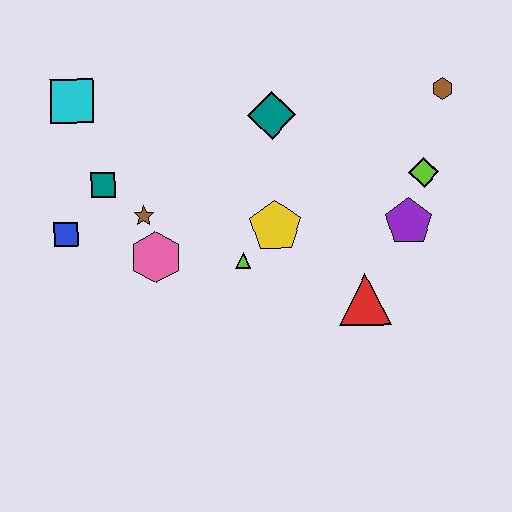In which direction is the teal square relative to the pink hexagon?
The teal square is above the pink hexagon.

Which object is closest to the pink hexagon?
The brown star is closest to the pink hexagon.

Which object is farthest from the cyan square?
The brown hexagon is farthest from the cyan square.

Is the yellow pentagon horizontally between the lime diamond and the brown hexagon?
No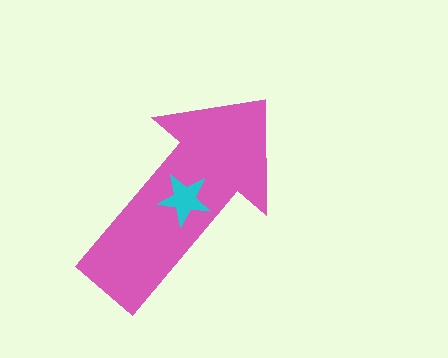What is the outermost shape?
The pink arrow.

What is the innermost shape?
The cyan star.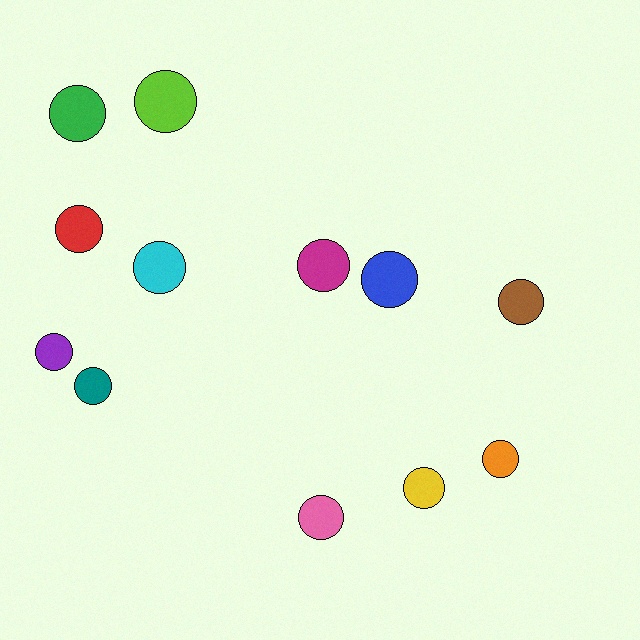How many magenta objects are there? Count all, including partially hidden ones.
There is 1 magenta object.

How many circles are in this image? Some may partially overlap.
There are 12 circles.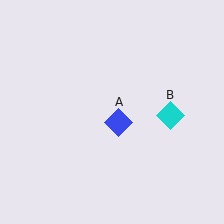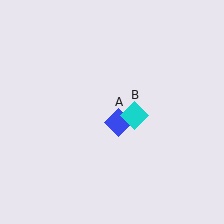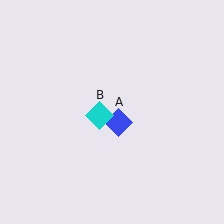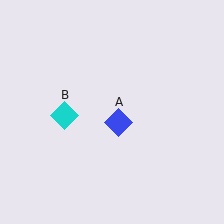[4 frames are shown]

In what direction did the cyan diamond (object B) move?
The cyan diamond (object B) moved left.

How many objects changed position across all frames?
1 object changed position: cyan diamond (object B).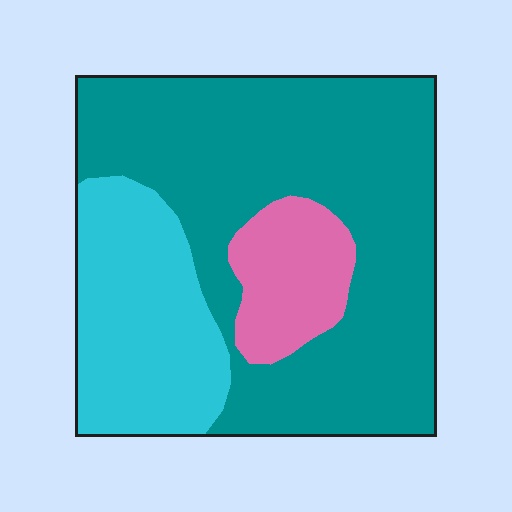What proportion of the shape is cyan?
Cyan covers 25% of the shape.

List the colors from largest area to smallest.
From largest to smallest: teal, cyan, pink.